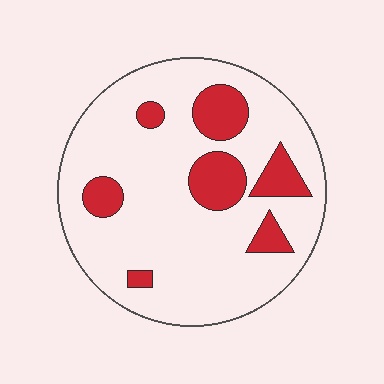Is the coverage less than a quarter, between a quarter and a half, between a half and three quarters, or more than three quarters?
Less than a quarter.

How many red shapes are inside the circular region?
7.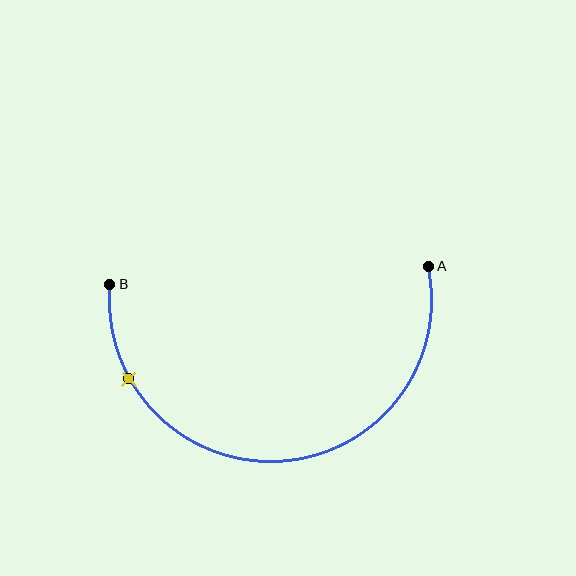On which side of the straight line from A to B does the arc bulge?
The arc bulges below the straight line connecting A and B.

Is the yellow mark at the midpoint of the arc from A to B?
No. The yellow mark lies on the arc but is closer to endpoint B. The arc midpoint would be at the point on the curve equidistant along the arc from both A and B.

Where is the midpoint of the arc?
The arc midpoint is the point on the curve farthest from the straight line joining A and B. It sits below that line.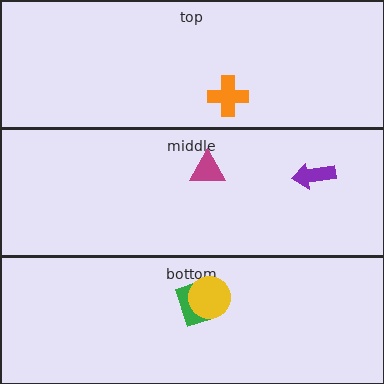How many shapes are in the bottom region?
2.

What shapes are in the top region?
The orange cross.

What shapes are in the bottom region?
The green rectangle, the yellow circle.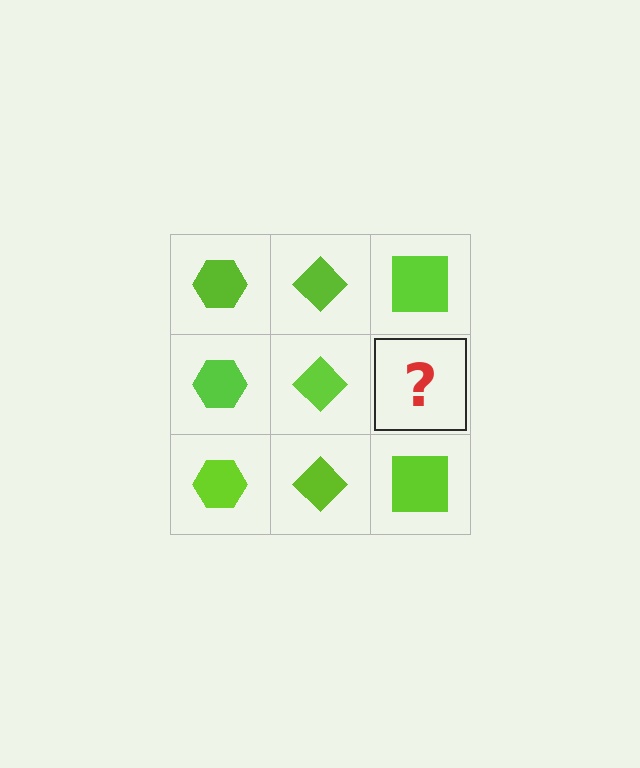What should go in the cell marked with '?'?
The missing cell should contain a lime square.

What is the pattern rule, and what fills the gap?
The rule is that each column has a consistent shape. The gap should be filled with a lime square.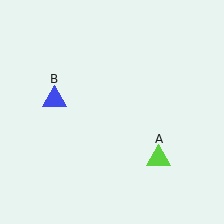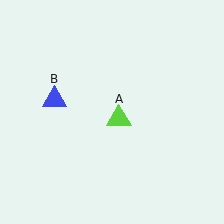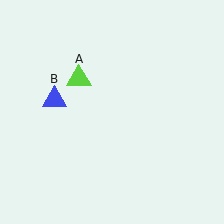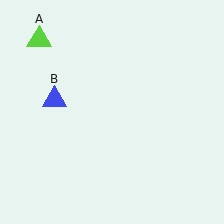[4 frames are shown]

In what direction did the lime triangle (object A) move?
The lime triangle (object A) moved up and to the left.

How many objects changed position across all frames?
1 object changed position: lime triangle (object A).